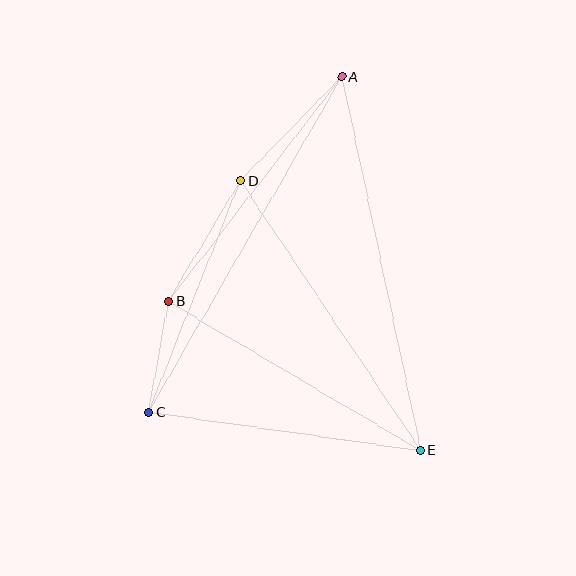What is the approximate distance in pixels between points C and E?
The distance between C and E is approximately 275 pixels.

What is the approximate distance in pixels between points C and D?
The distance between C and D is approximately 249 pixels.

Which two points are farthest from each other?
Points A and C are farthest from each other.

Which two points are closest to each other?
Points B and C are closest to each other.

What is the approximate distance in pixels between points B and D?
The distance between B and D is approximately 141 pixels.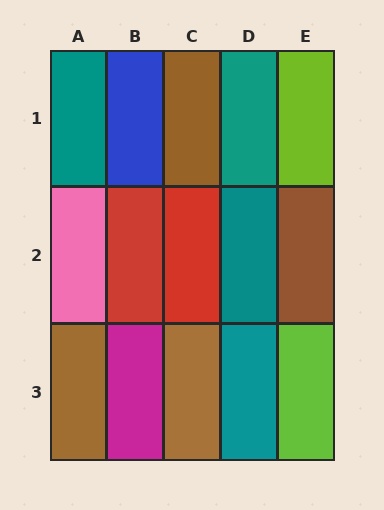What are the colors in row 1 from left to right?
Teal, blue, brown, teal, lime.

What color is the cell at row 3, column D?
Teal.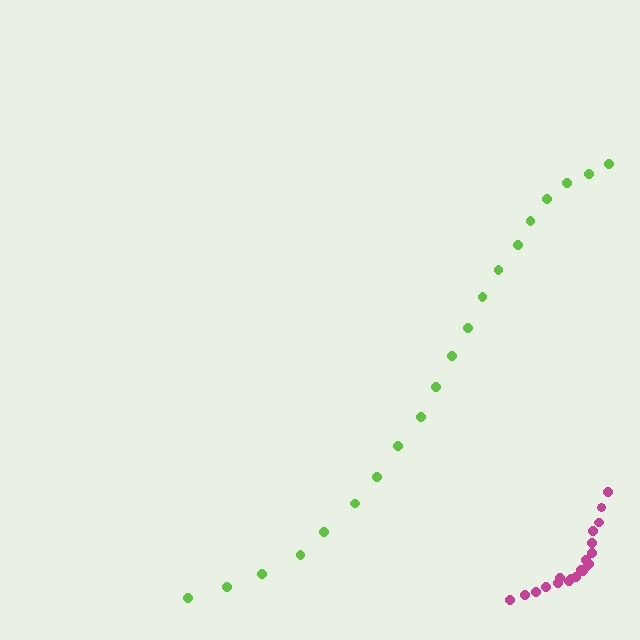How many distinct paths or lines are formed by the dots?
There are 2 distinct paths.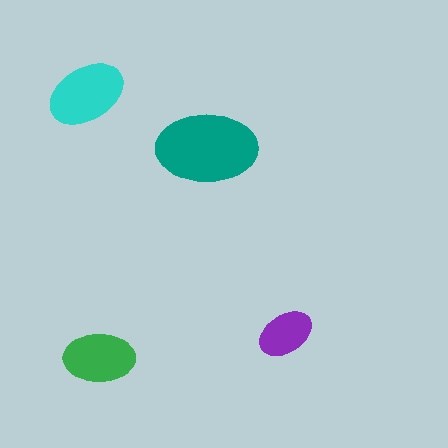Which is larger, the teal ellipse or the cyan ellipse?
The teal one.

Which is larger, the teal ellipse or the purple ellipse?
The teal one.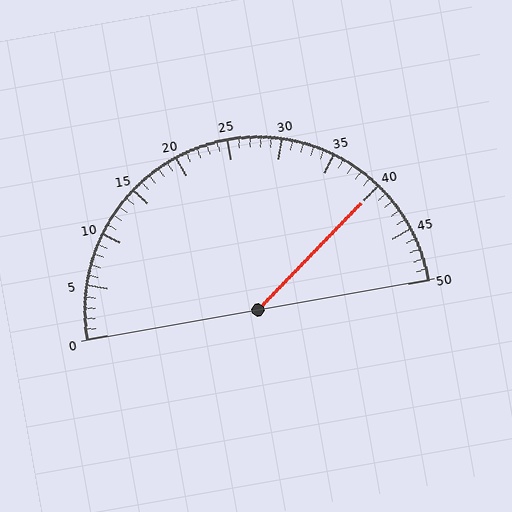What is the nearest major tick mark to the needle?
The nearest major tick mark is 40.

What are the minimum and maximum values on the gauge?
The gauge ranges from 0 to 50.